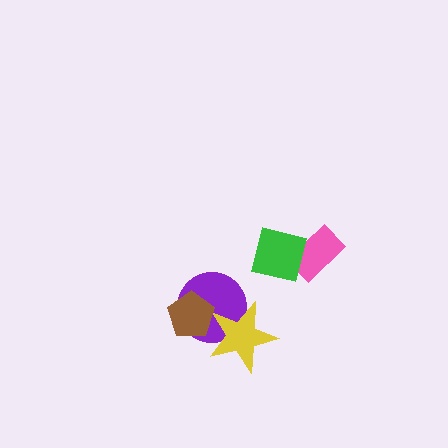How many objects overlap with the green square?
1 object overlaps with the green square.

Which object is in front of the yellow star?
The brown pentagon is in front of the yellow star.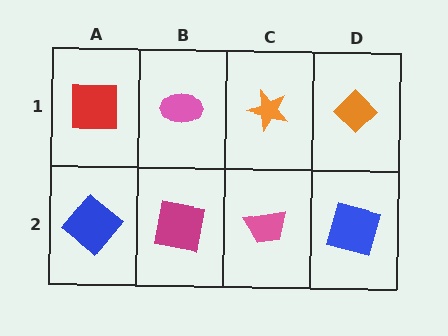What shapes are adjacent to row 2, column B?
A pink ellipse (row 1, column B), a blue diamond (row 2, column A), a pink trapezoid (row 2, column C).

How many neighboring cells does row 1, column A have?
2.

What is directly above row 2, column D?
An orange diamond.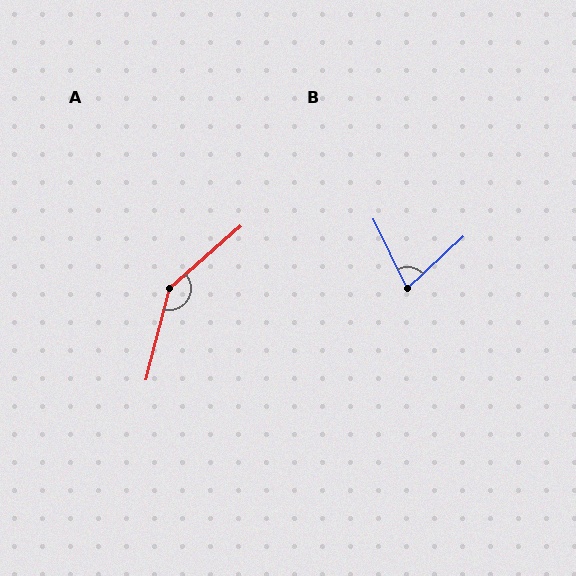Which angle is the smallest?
B, at approximately 73 degrees.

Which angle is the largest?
A, at approximately 146 degrees.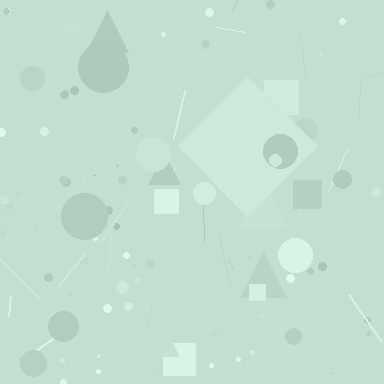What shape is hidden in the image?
A diamond is hidden in the image.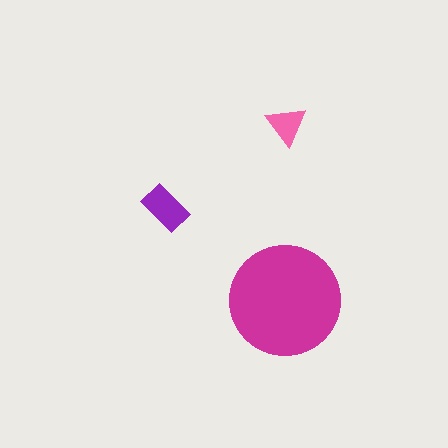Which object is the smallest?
The pink triangle.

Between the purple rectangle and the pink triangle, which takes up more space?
The purple rectangle.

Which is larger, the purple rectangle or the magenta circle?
The magenta circle.